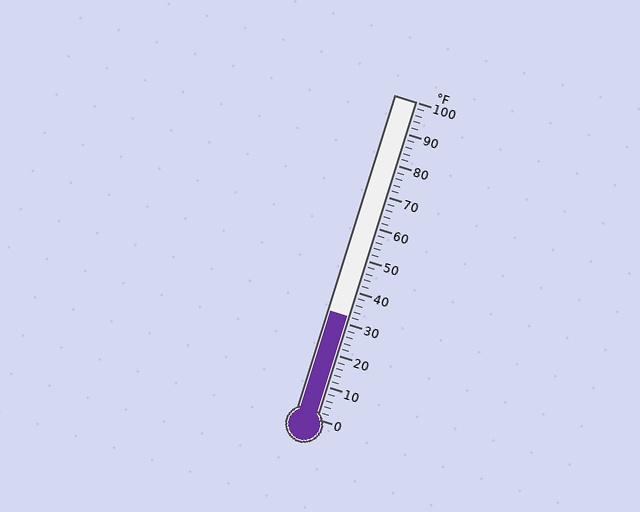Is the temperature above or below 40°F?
The temperature is below 40°F.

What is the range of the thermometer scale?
The thermometer scale ranges from 0°F to 100°F.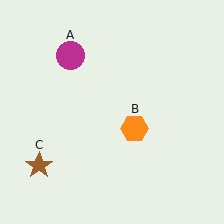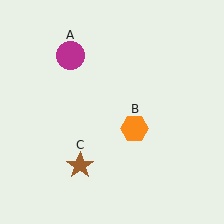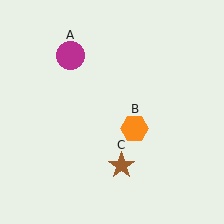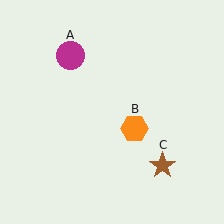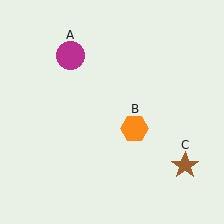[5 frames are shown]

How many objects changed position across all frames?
1 object changed position: brown star (object C).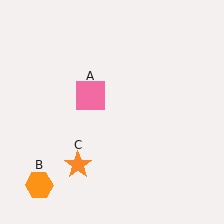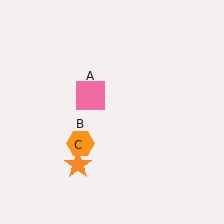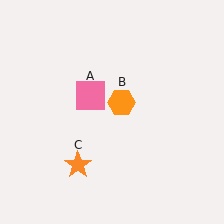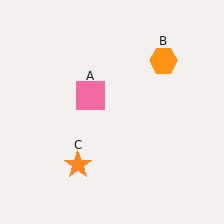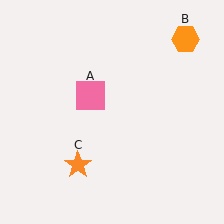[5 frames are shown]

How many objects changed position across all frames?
1 object changed position: orange hexagon (object B).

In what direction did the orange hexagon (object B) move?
The orange hexagon (object B) moved up and to the right.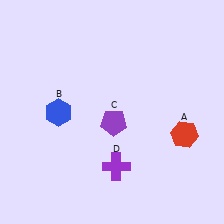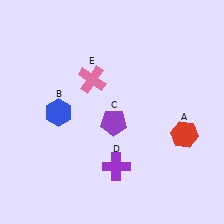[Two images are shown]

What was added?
A pink cross (E) was added in Image 2.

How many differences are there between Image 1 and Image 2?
There is 1 difference between the two images.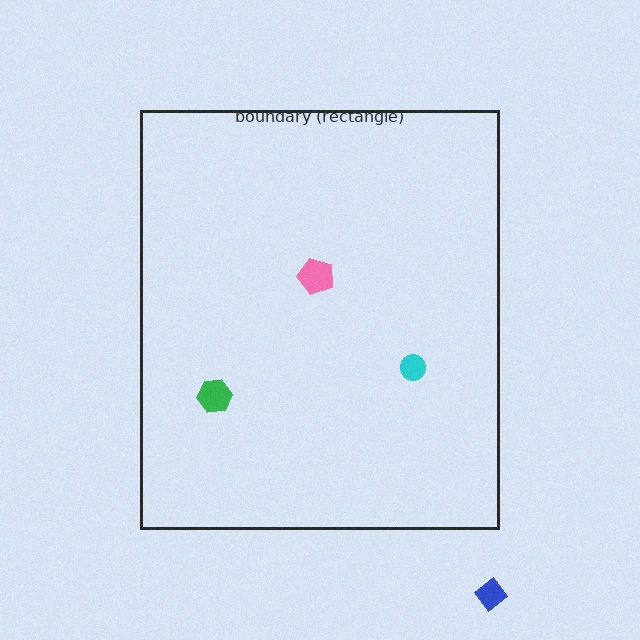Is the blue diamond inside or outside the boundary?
Outside.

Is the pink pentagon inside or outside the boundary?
Inside.